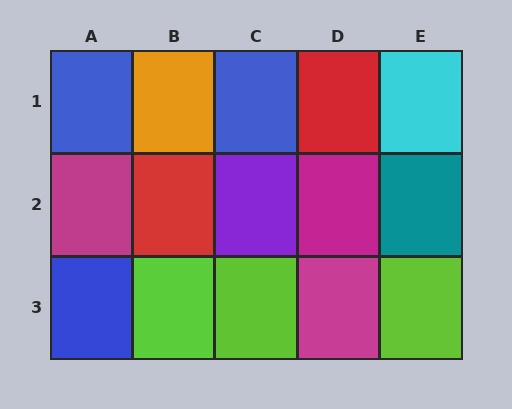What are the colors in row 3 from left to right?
Blue, lime, lime, magenta, lime.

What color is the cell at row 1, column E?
Cyan.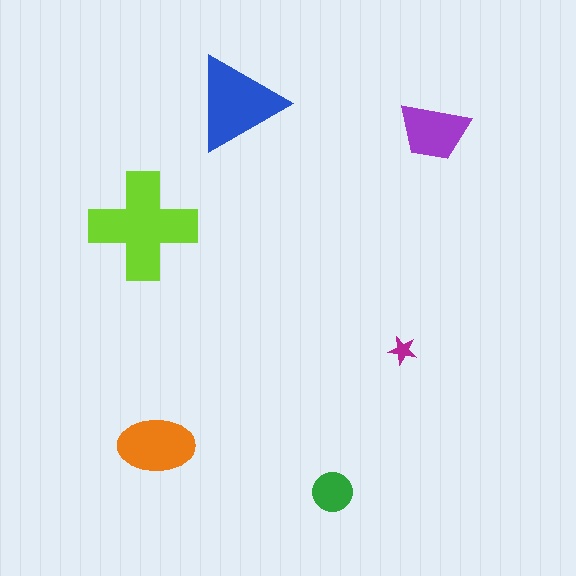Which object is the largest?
The lime cross.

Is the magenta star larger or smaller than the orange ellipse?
Smaller.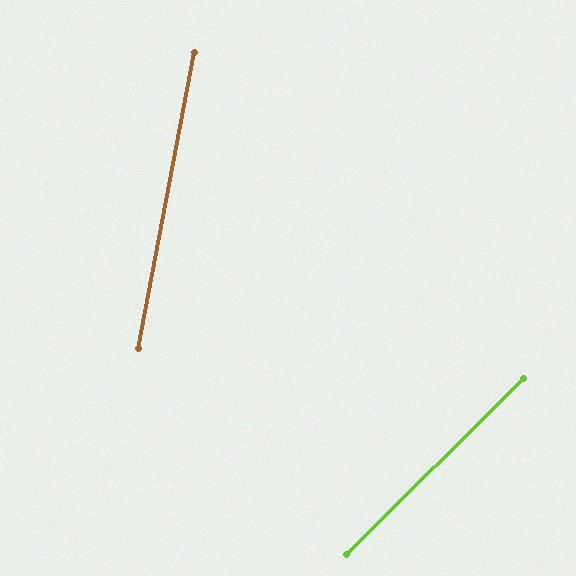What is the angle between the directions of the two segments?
Approximately 34 degrees.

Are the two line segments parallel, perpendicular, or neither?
Neither parallel nor perpendicular — they differ by about 34°.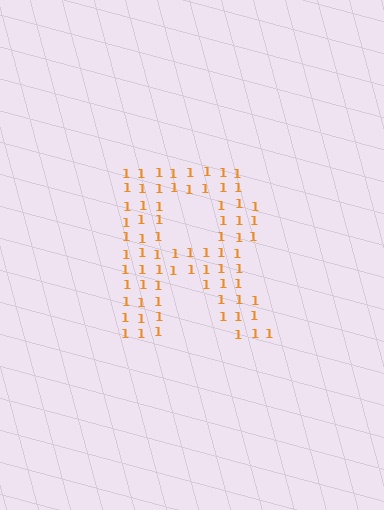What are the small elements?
The small elements are digit 1's.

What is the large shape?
The large shape is the letter R.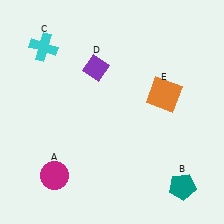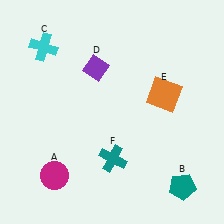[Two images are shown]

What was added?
A teal cross (F) was added in Image 2.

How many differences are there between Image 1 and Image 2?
There is 1 difference between the two images.